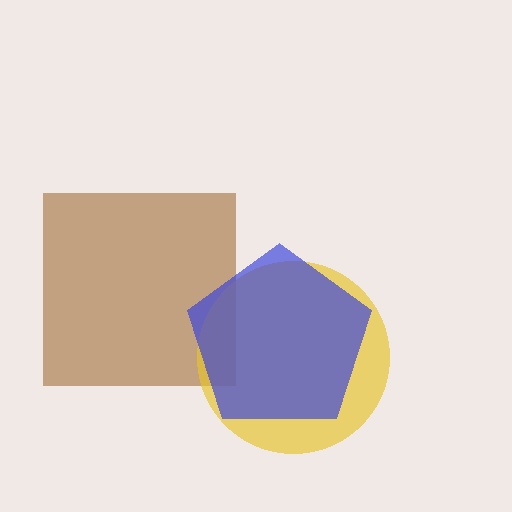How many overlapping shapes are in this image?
There are 3 overlapping shapes in the image.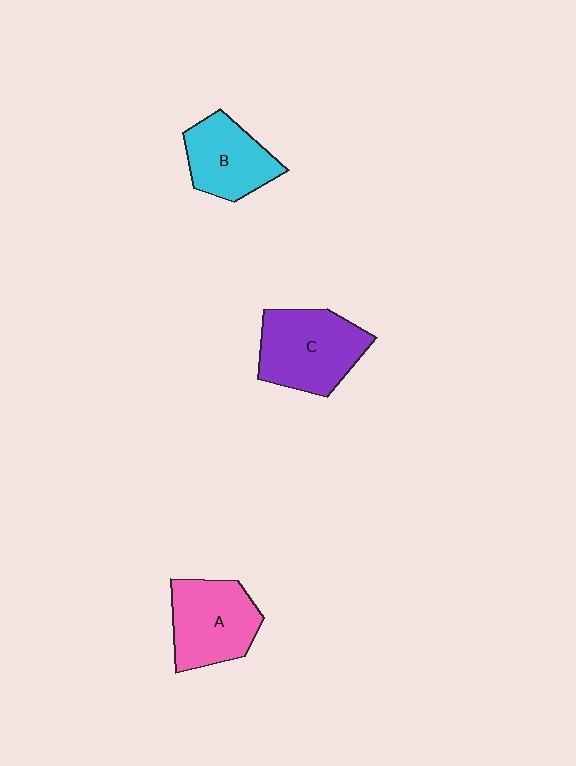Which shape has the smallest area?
Shape B (cyan).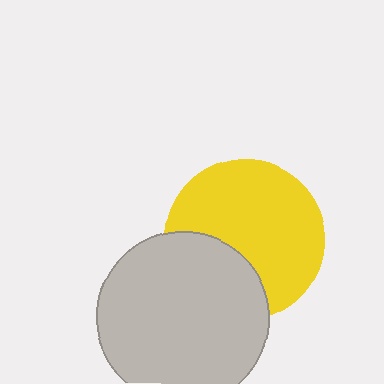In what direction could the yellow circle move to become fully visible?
The yellow circle could move up. That would shift it out from behind the light gray circle entirely.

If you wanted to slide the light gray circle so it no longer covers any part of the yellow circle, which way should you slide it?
Slide it down — that is the most direct way to separate the two shapes.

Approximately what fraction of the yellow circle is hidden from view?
Roughly 31% of the yellow circle is hidden behind the light gray circle.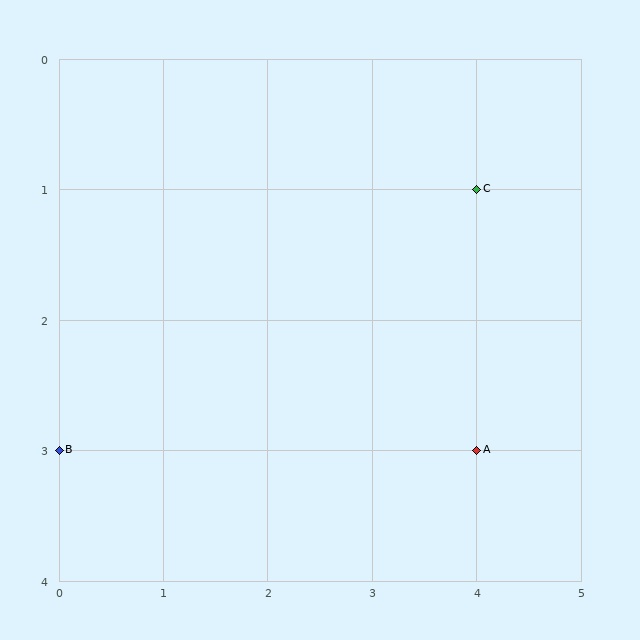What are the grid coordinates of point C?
Point C is at grid coordinates (4, 1).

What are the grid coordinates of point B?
Point B is at grid coordinates (0, 3).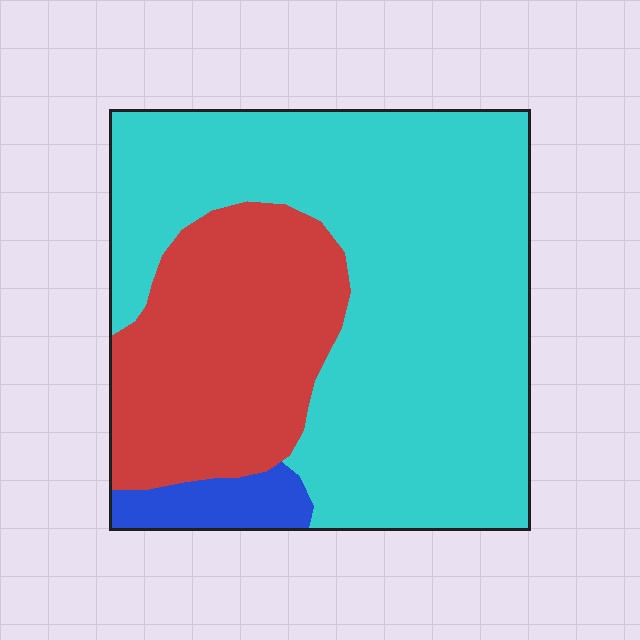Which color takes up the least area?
Blue, at roughly 5%.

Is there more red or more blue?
Red.